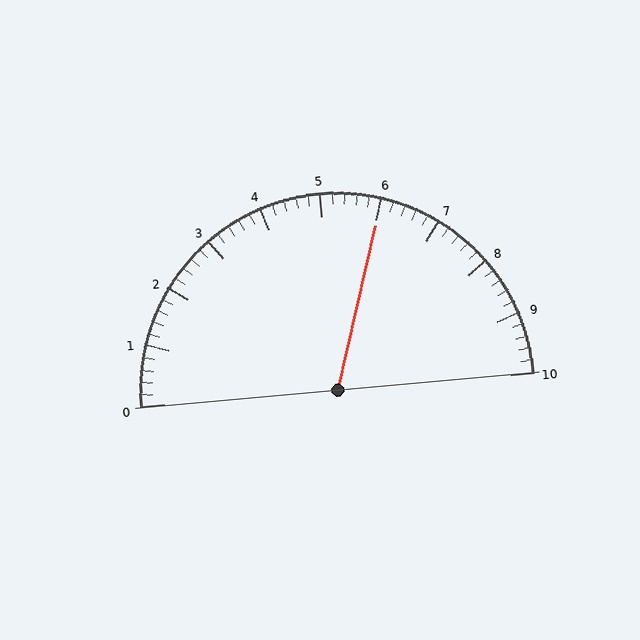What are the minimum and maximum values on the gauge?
The gauge ranges from 0 to 10.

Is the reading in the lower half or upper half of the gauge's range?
The reading is in the upper half of the range (0 to 10).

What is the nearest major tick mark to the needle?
The nearest major tick mark is 6.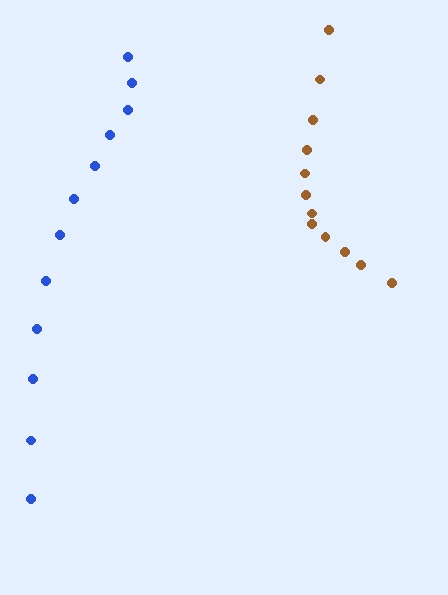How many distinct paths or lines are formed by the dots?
There are 2 distinct paths.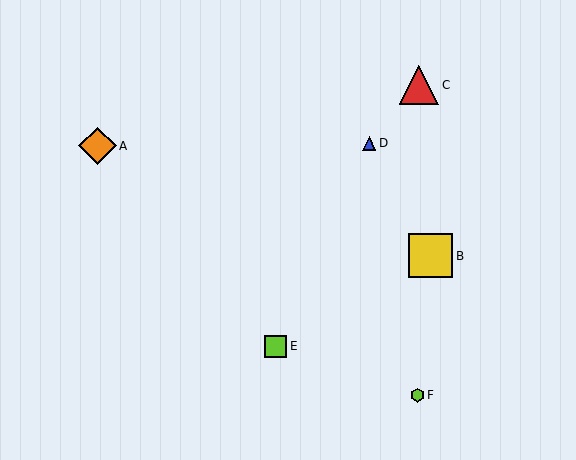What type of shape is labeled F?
Shape F is a lime hexagon.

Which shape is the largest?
The yellow square (labeled B) is the largest.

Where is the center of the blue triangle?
The center of the blue triangle is at (369, 143).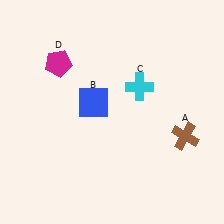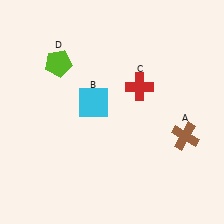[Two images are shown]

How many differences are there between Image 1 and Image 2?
There are 3 differences between the two images.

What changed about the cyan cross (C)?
In Image 1, C is cyan. In Image 2, it changed to red.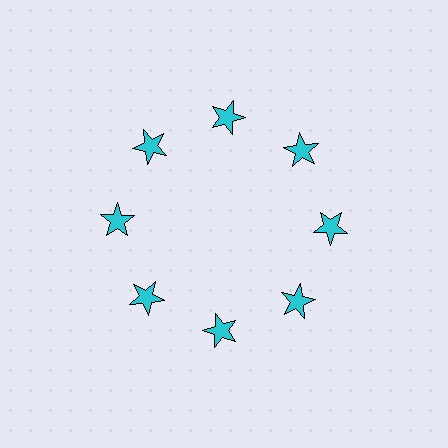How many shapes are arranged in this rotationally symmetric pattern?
There are 8 shapes, arranged in 8 groups of 1.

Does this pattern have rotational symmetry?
Yes, this pattern has 8-fold rotational symmetry. It looks the same after rotating 45 degrees around the center.